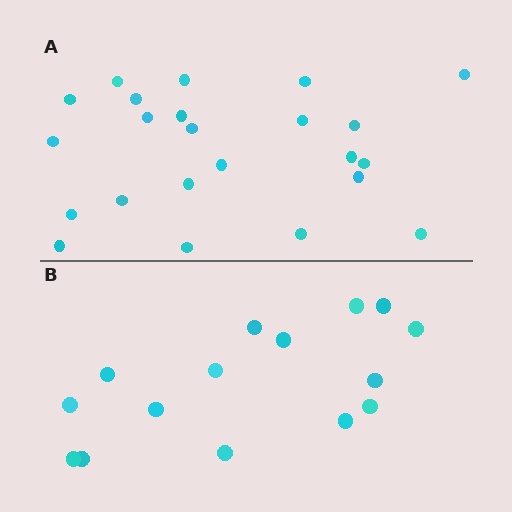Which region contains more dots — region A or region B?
Region A (the top region) has more dots.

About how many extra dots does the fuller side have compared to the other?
Region A has roughly 8 or so more dots than region B.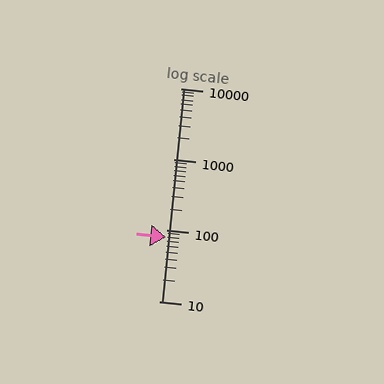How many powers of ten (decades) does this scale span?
The scale spans 3 decades, from 10 to 10000.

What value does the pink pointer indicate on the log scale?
The pointer indicates approximately 81.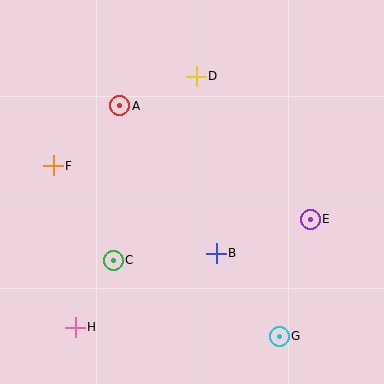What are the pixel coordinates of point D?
Point D is at (196, 76).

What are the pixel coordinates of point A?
Point A is at (120, 106).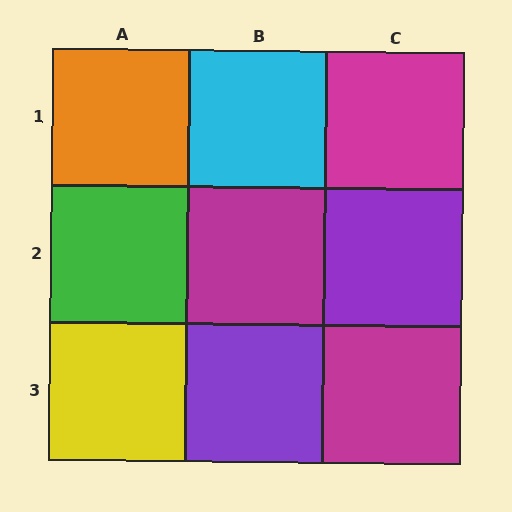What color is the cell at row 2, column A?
Green.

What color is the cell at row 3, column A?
Yellow.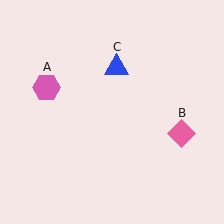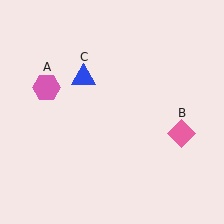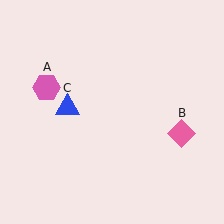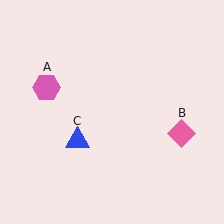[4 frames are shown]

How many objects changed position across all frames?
1 object changed position: blue triangle (object C).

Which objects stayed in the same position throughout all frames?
Pink hexagon (object A) and pink diamond (object B) remained stationary.